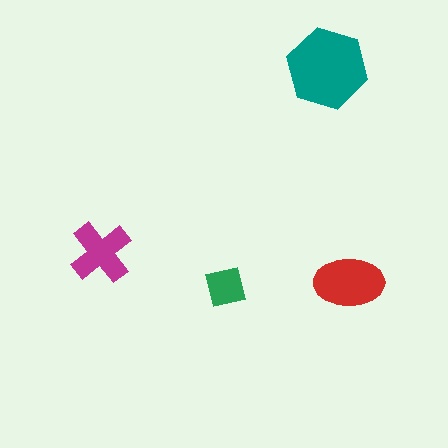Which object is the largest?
The teal hexagon.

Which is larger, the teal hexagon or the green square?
The teal hexagon.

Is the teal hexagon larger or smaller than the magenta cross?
Larger.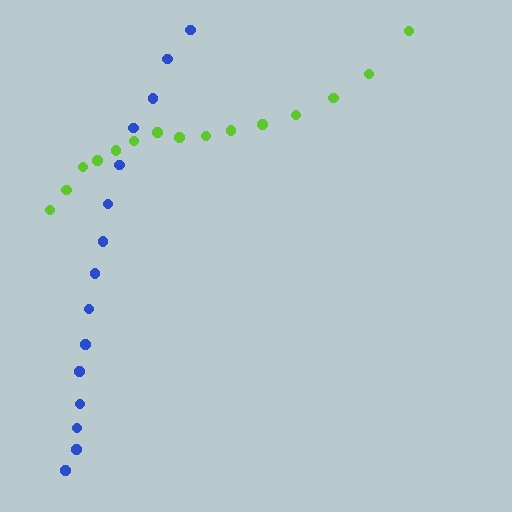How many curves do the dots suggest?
There are 2 distinct paths.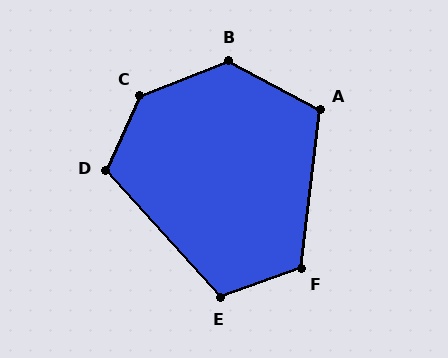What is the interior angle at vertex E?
Approximately 112 degrees (obtuse).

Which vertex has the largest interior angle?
C, at approximately 136 degrees.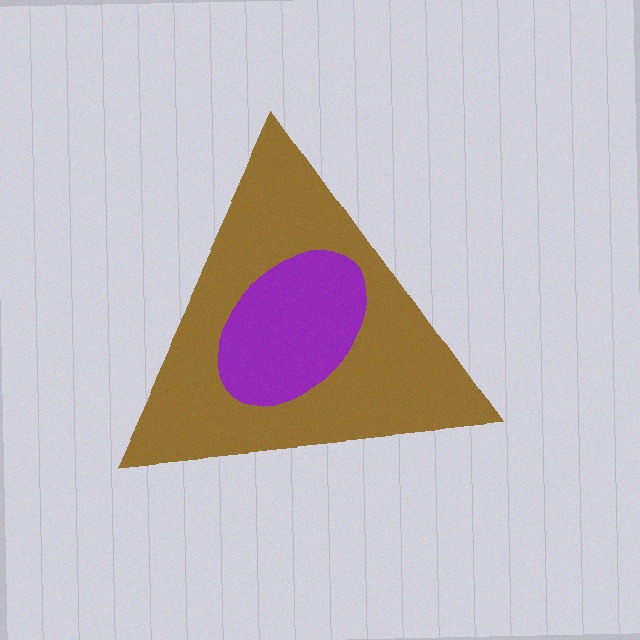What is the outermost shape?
The brown triangle.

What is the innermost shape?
The purple ellipse.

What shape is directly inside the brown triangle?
The purple ellipse.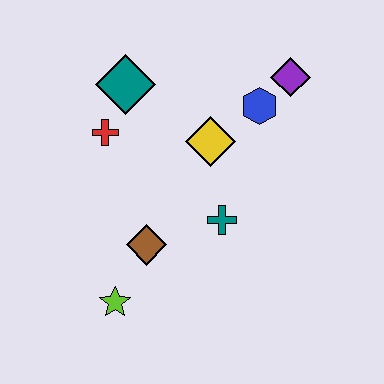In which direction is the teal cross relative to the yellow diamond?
The teal cross is below the yellow diamond.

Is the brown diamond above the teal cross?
No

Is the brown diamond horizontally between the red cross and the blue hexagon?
Yes